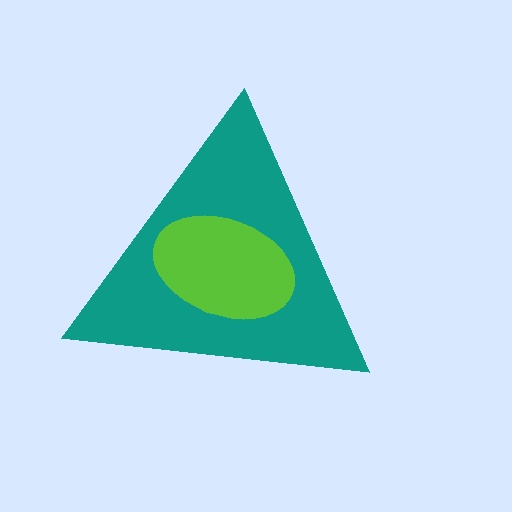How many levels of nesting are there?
2.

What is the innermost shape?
The lime ellipse.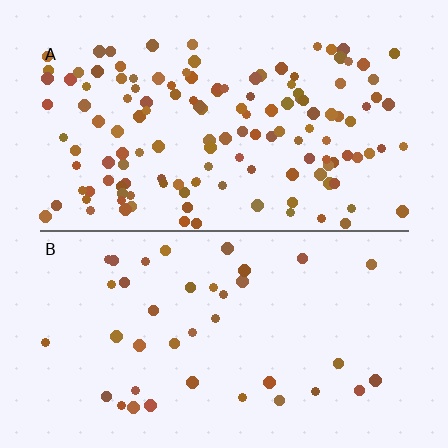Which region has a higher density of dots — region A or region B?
A (the top).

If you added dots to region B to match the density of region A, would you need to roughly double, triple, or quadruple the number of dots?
Approximately quadruple.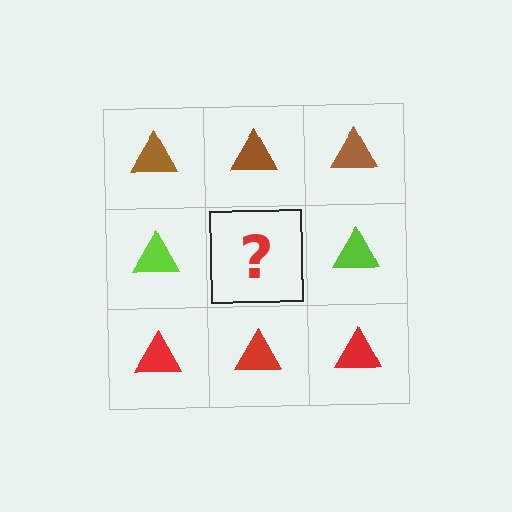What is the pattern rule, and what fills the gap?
The rule is that each row has a consistent color. The gap should be filled with a lime triangle.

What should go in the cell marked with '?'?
The missing cell should contain a lime triangle.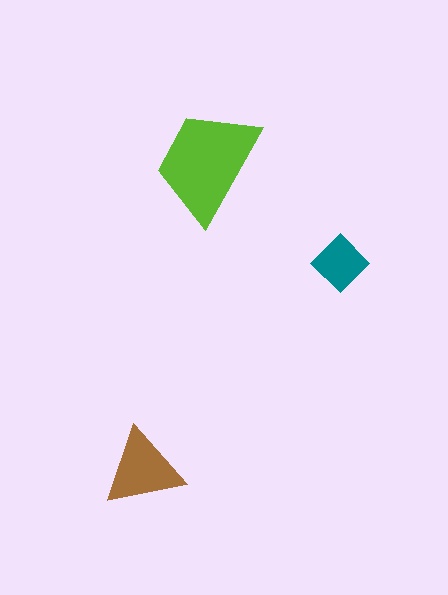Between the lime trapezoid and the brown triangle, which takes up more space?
The lime trapezoid.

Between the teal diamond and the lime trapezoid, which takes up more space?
The lime trapezoid.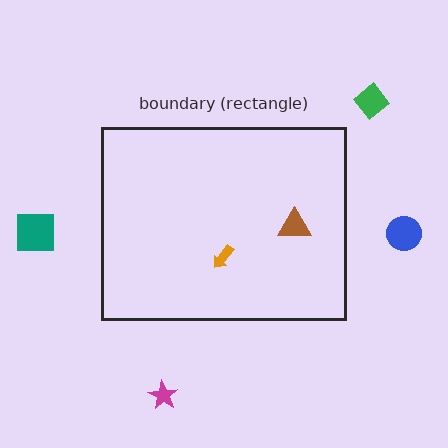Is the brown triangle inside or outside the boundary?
Inside.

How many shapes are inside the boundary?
2 inside, 4 outside.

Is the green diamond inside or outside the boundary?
Outside.